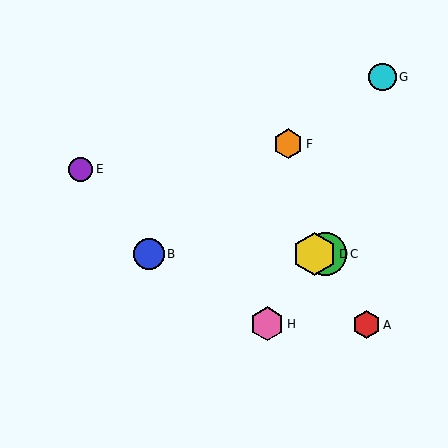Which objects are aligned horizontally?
Objects B, C, D are aligned horizontally.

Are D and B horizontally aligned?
Yes, both are at y≈254.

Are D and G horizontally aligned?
No, D is at y≈254 and G is at y≈77.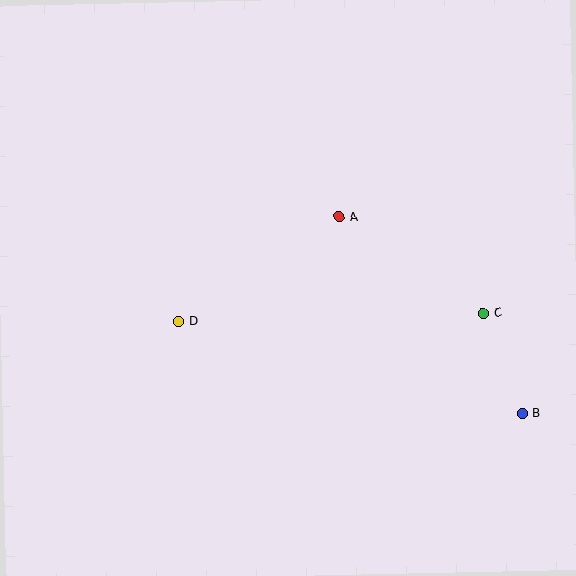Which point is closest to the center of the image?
Point A at (339, 217) is closest to the center.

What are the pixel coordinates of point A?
Point A is at (339, 217).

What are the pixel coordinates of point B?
Point B is at (522, 413).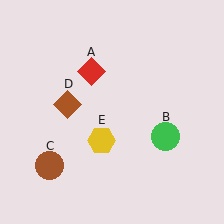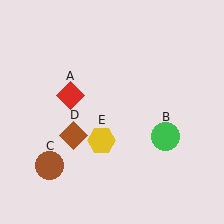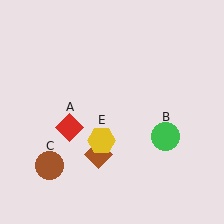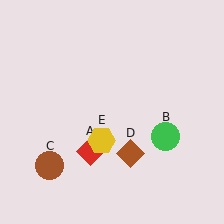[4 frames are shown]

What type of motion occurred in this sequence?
The red diamond (object A), brown diamond (object D) rotated counterclockwise around the center of the scene.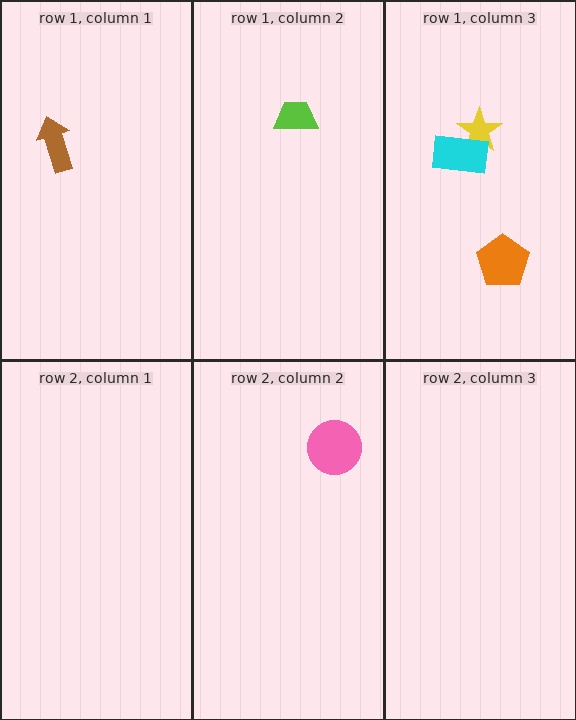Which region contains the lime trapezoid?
The row 1, column 2 region.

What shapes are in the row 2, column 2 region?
The pink circle.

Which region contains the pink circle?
The row 2, column 2 region.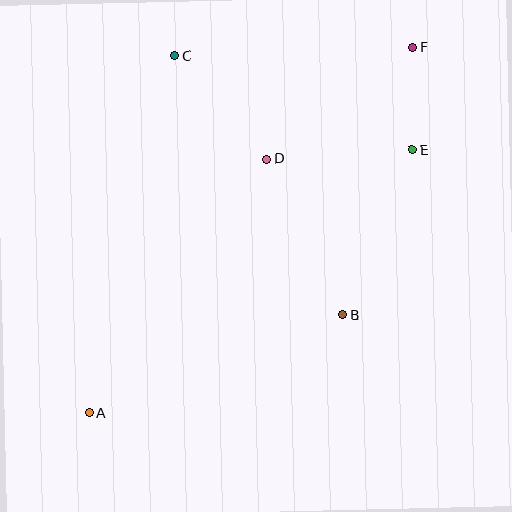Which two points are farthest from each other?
Points A and F are farthest from each other.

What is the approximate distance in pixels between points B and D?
The distance between B and D is approximately 174 pixels.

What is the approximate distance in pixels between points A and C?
The distance between A and C is approximately 367 pixels.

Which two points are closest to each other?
Points E and F are closest to each other.